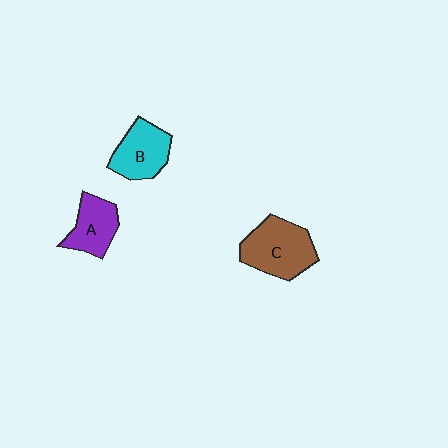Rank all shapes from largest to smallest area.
From largest to smallest: C (brown), B (cyan), A (purple).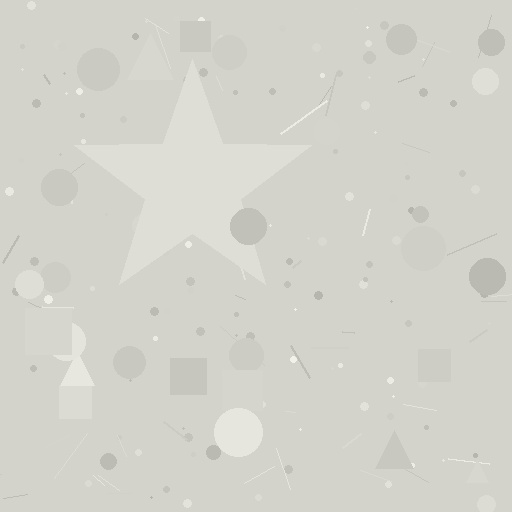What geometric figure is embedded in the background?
A star is embedded in the background.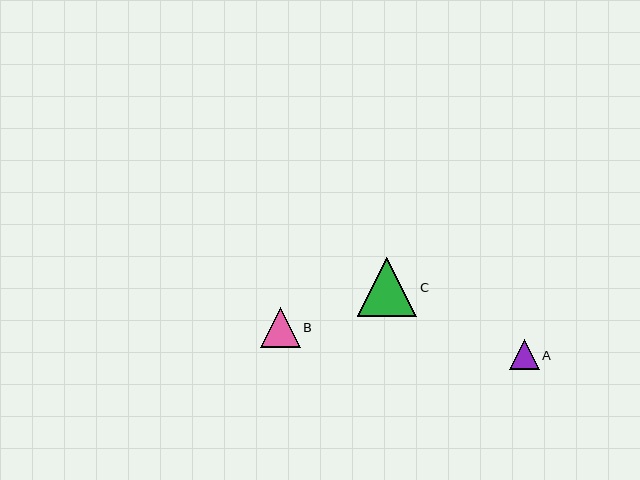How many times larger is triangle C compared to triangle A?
Triangle C is approximately 2.0 times the size of triangle A.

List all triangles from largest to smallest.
From largest to smallest: C, B, A.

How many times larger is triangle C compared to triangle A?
Triangle C is approximately 2.0 times the size of triangle A.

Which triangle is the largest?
Triangle C is the largest with a size of approximately 59 pixels.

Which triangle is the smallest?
Triangle A is the smallest with a size of approximately 30 pixels.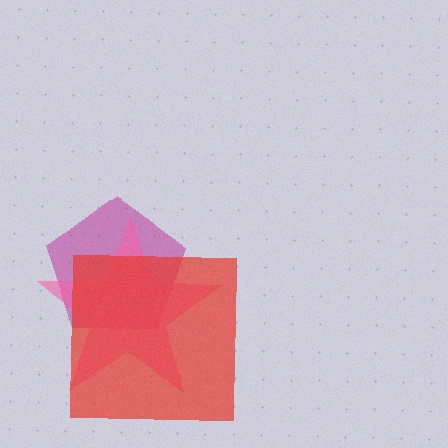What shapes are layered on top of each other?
The layered shapes are: a magenta pentagon, a pink star, a red square.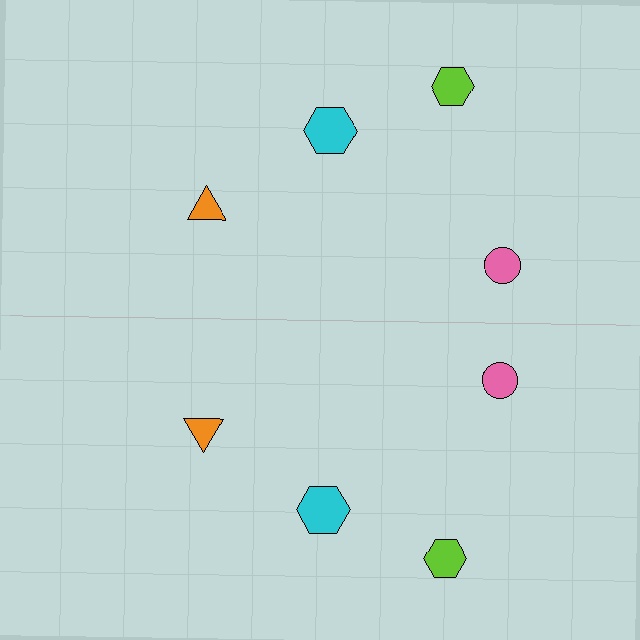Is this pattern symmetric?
Yes, this pattern has bilateral (reflection) symmetry.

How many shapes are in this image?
There are 8 shapes in this image.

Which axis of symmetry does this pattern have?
The pattern has a horizontal axis of symmetry running through the center of the image.